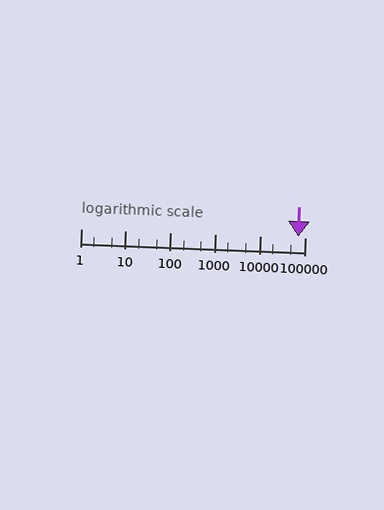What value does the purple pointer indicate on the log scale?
The pointer indicates approximately 71000.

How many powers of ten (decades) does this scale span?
The scale spans 5 decades, from 1 to 100000.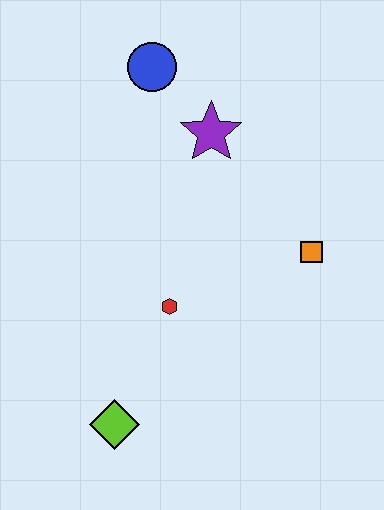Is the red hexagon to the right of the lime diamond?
Yes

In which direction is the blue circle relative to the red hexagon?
The blue circle is above the red hexagon.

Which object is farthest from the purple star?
The lime diamond is farthest from the purple star.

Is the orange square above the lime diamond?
Yes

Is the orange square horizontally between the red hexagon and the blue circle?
No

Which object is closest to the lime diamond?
The red hexagon is closest to the lime diamond.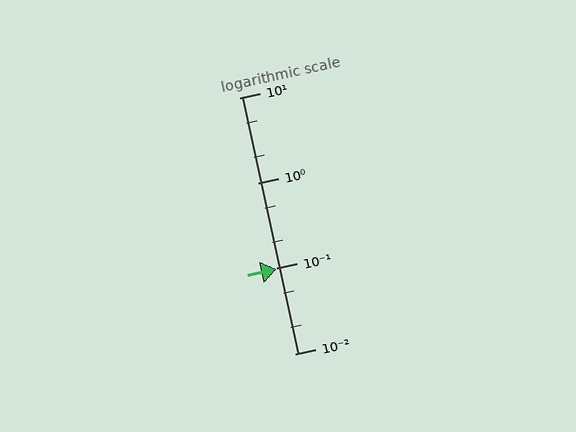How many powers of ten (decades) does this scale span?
The scale spans 3 decades, from 0.01 to 10.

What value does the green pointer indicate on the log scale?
The pointer indicates approximately 0.097.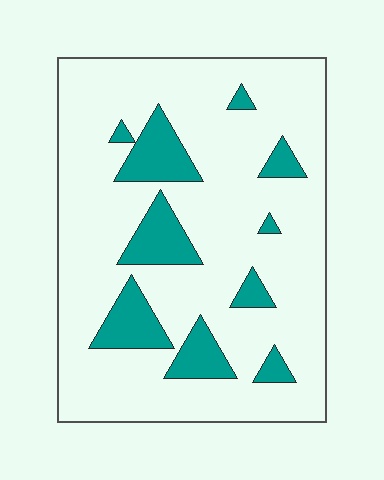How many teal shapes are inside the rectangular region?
10.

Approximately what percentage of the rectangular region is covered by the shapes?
Approximately 15%.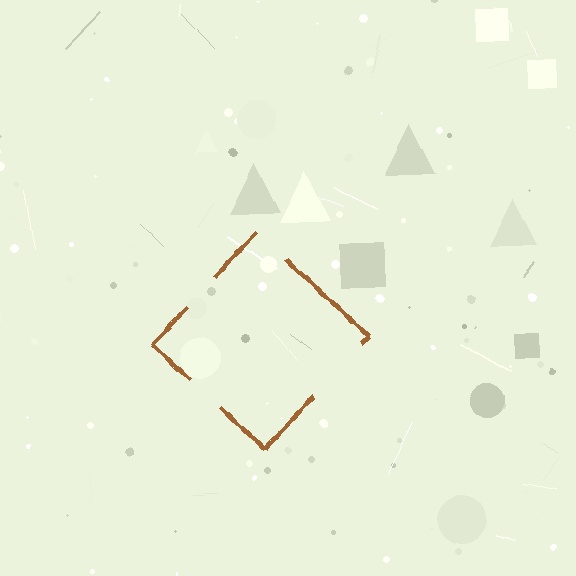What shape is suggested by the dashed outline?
The dashed outline suggests a diamond.